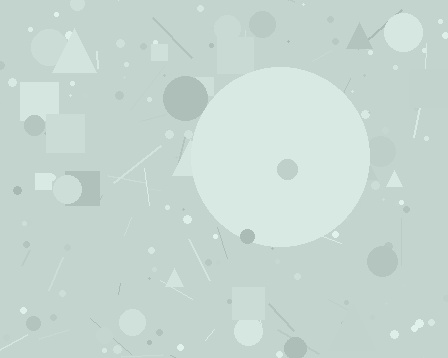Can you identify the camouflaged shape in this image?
The camouflaged shape is a circle.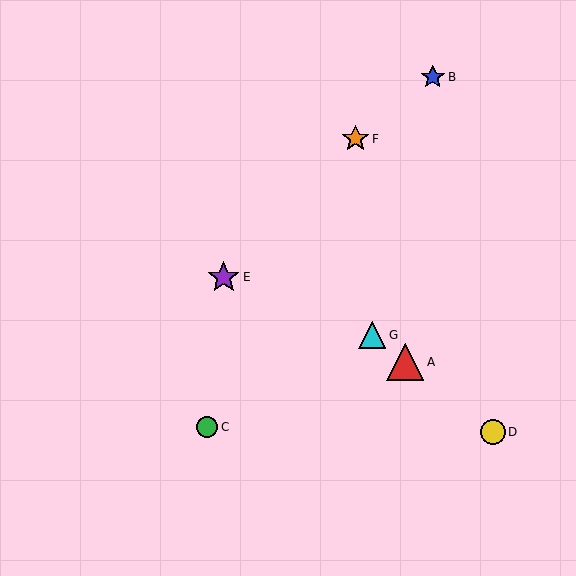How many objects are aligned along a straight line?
3 objects (A, D, G) are aligned along a straight line.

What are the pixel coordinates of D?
Object D is at (493, 432).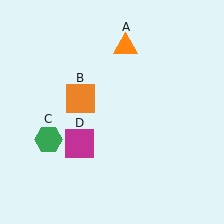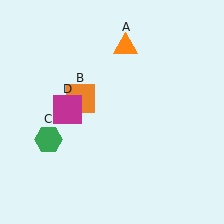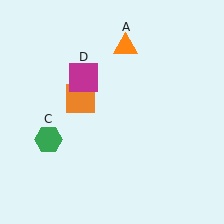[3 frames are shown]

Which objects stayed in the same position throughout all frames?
Orange triangle (object A) and orange square (object B) and green hexagon (object C) remained stationary.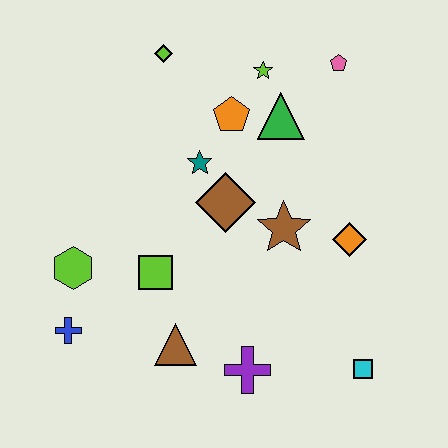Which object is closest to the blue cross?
The lime hexagon is closest to the blue cross.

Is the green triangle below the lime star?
Yes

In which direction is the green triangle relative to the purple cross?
The green triangle is above the purple cross.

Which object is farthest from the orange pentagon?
The cyan square is farthest from the orange pentagon.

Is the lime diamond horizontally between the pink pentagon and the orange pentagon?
No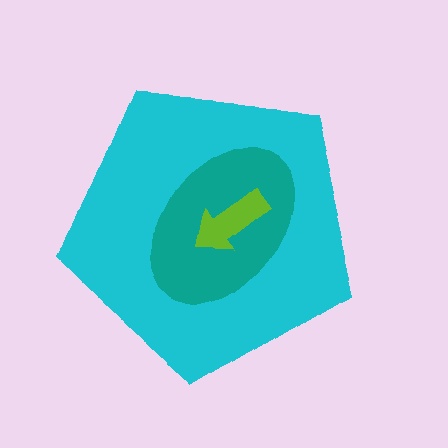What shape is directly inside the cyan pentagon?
The teal ellipse.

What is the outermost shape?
The cyan pentagon.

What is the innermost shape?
The lime arrow.